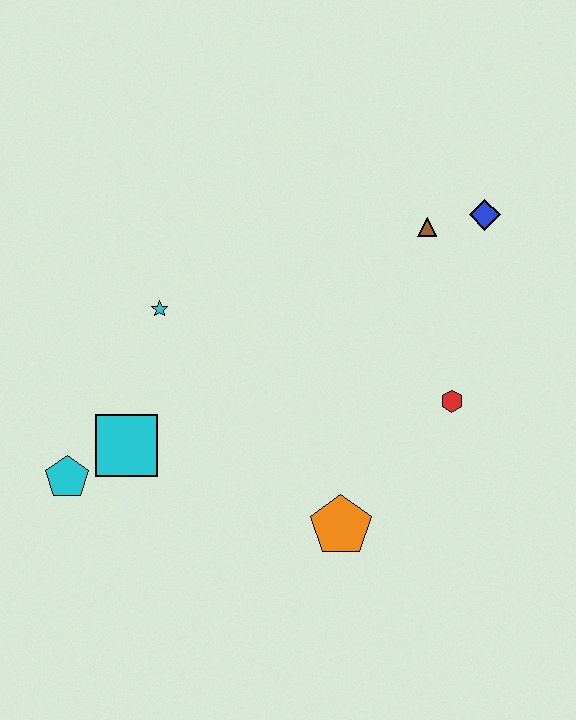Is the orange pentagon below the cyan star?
Yes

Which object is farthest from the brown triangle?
The cyan pentagon is farthest from the brown triangle.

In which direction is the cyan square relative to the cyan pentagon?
The cyan square is to the right of the cyan pentagon.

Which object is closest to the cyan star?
The cyan square is closest to the cyan star.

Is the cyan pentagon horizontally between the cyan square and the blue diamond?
No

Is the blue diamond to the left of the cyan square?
No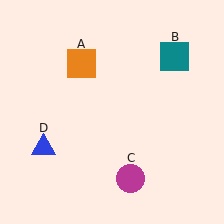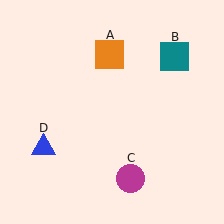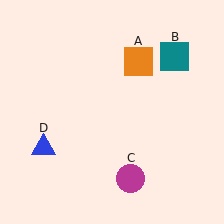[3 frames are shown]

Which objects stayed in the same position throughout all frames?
Teal square (object B) and magenta circle (object C) and blue triangle (object D) remained stationary.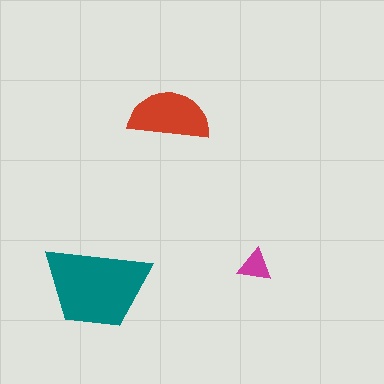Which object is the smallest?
The magenta triangle.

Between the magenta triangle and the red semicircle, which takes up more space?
The red semicircle.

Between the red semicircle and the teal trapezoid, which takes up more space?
The teal trapezoid.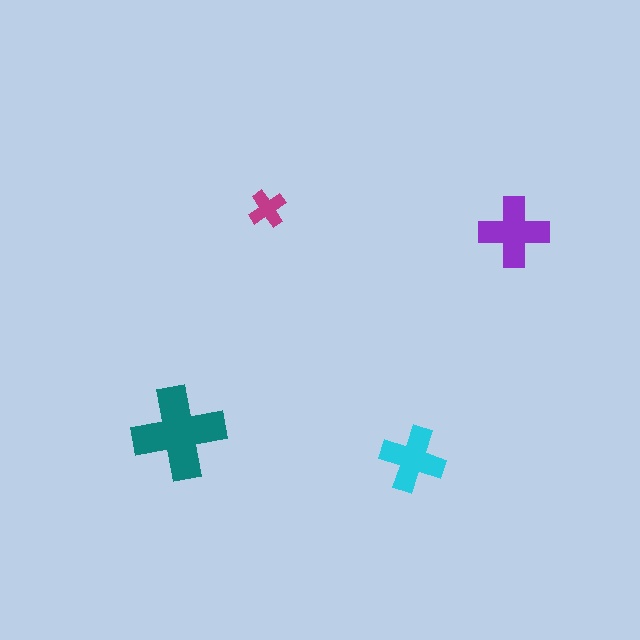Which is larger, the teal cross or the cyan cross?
The teal one.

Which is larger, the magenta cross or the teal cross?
The teal one.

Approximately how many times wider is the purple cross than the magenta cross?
About 2 times wider.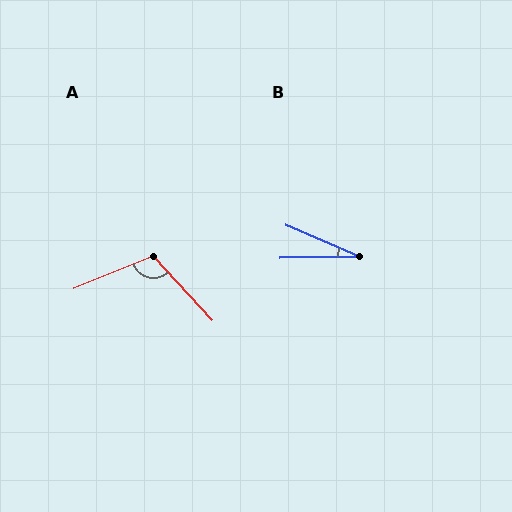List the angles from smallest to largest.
B (24°), A (110°).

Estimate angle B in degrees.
Approximately 24 degrees.